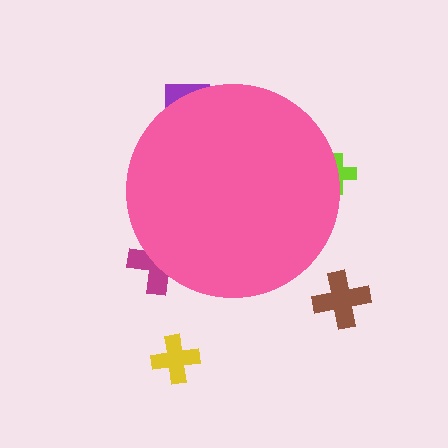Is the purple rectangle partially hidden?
Yes, the purple rectangle is partially hidden behind the pink circle.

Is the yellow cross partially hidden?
No, the yellow cross is fully visible.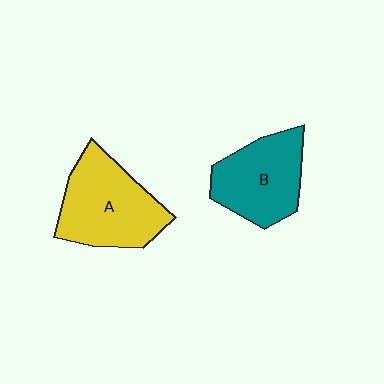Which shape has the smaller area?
Shape B (teal).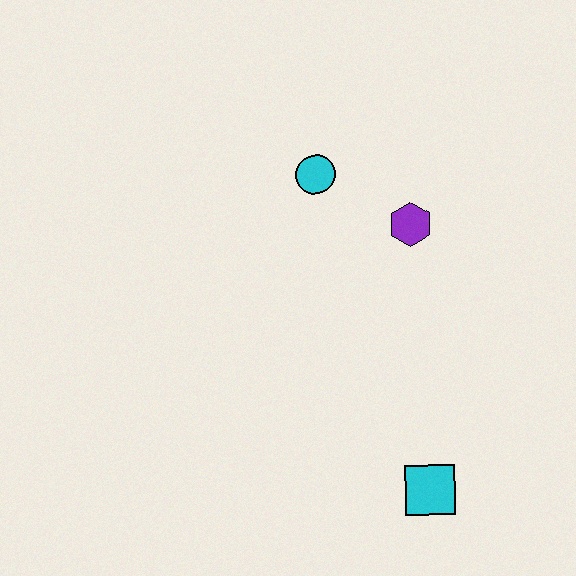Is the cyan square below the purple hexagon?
Yes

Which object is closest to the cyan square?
The purple hexagon is closest to the cyan square.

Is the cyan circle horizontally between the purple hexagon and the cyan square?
No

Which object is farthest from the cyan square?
The cyan circle is farthest from the cyan square.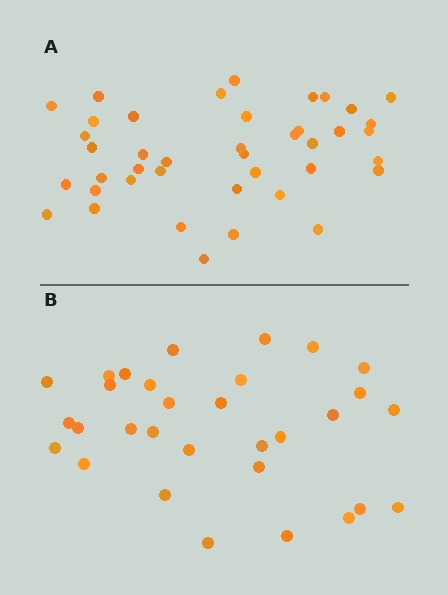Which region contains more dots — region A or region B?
Region A (the top region) has more dots.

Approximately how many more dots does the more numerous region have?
Region A has roughly 10 or so more dots than region B.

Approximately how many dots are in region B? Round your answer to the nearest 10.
About 30 dots. (The exact count is 31, which rounds to 30.)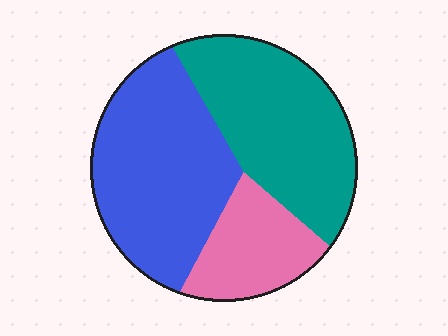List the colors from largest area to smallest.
From largest to smallest: blue, teal, pink.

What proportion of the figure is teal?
Teal covers roughly 40% of the figure.